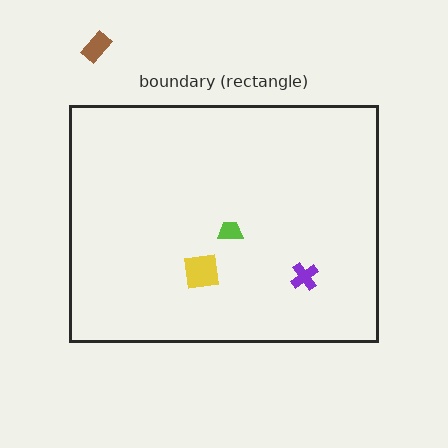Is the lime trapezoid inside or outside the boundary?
Inside.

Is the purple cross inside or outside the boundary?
Inside.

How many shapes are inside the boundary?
3 inside, 1 outside.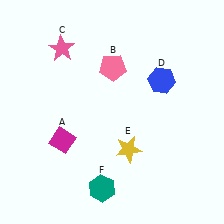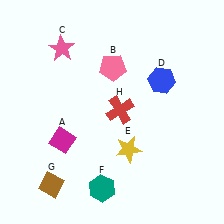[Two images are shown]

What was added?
A brown diamond (G), a red cross (H) were added in Image 2.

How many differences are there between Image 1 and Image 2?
There are 2 differences between the two images.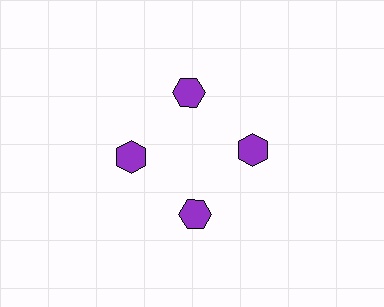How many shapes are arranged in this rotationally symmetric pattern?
There are 4 shapes, arranged in 4 groups of 1.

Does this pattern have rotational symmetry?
Yes, this pattern has 4-fold rotational symmetry. It looks the same after rotating 90 degrees around the center.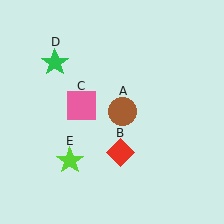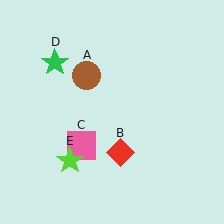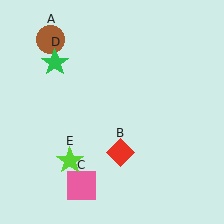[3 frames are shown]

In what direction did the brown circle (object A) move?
The brown circle (object A) moved up and to the left.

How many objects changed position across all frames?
2 objects changed position: brown circle (object A), pink square (object C).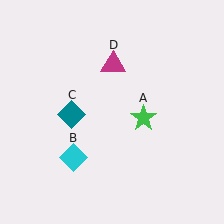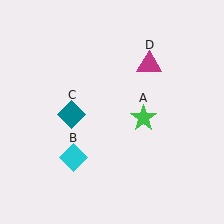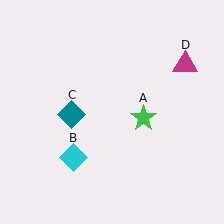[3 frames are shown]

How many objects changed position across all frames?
1 object changed position: magenta triangle (object D).